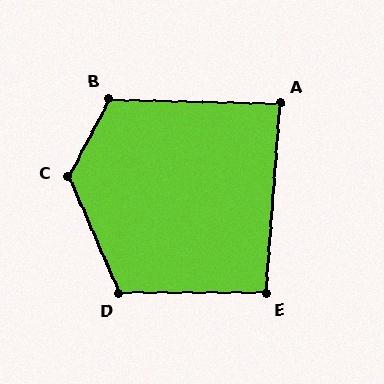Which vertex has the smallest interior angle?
A, at approximately 87 degrees.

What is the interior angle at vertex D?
Approximately 113 degrees (obtuse).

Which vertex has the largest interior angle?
C, at approximately 129 degrees.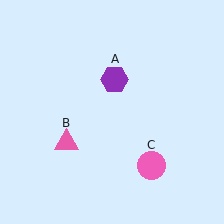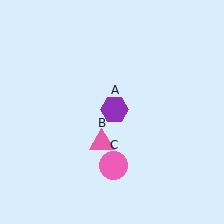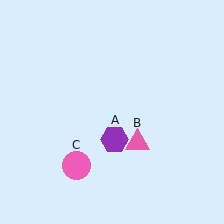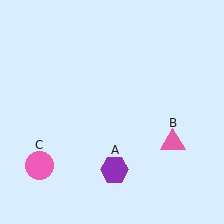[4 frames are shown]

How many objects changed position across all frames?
3 objects changed position: purple hexagon (object A), pink triangle (object B), pink circle (object C).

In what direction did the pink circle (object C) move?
The pink circle (object C) moved left.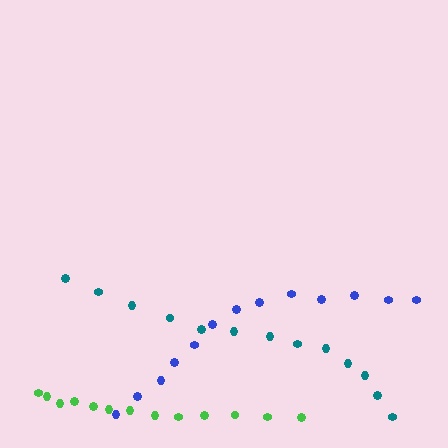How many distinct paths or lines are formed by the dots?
There are 3 distinct paths.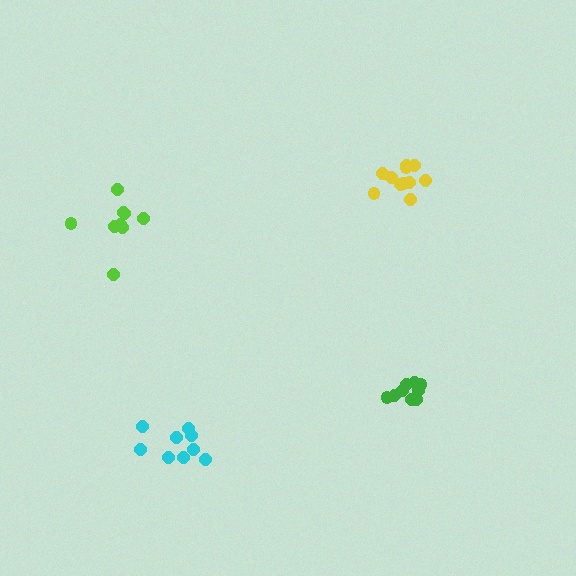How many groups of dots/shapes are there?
There are 4 groups.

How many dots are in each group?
Group 1: 9 dots, Group 2: 11 dots, Group 3: 9 dots, Group 4: 9 dots (38 total).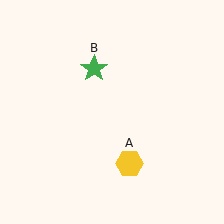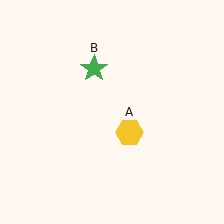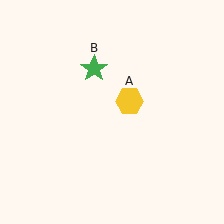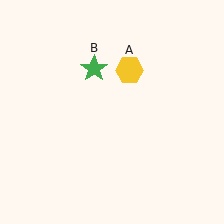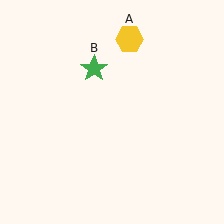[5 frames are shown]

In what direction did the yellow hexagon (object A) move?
The yellow hexagon (object A) moved up.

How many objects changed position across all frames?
1 object changed position: yellow hexagon (object A).